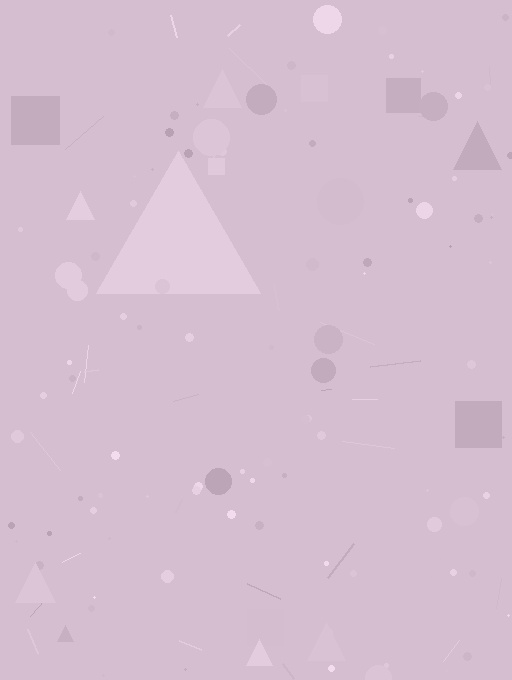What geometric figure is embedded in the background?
A triangle is embedded in the background.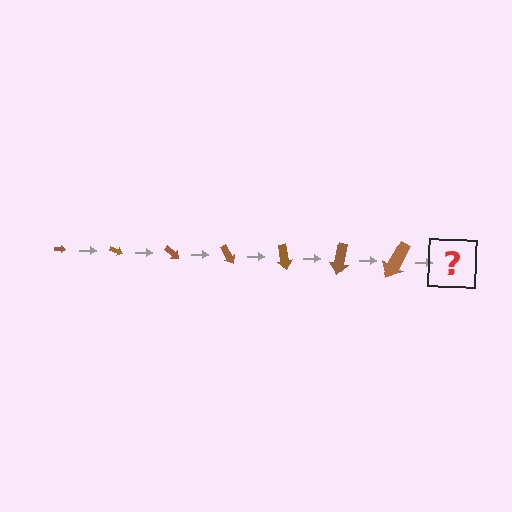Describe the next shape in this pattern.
It should be an arrow, larger than the previous one and rotated 140 degrees from the start.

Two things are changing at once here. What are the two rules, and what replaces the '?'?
The two rules are that the arrow grows larger each step and it rotates 20 degrees each step. The '?' should be an arrow, larger than the previous one and rotated 140 degrees from the start.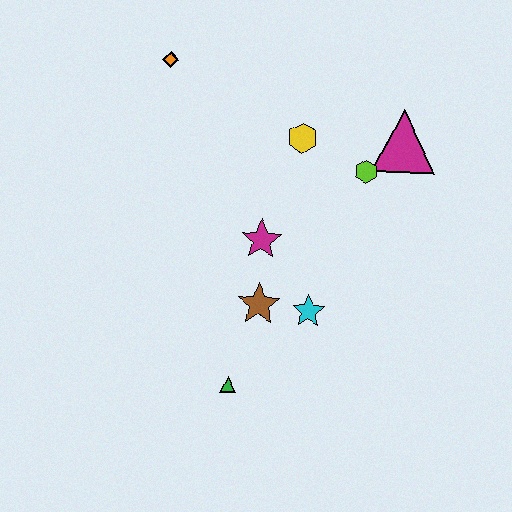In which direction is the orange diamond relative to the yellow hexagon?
The orange diamond is to the left of the yellow hexagon.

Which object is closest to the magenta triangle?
The lime hexagon is closest to the magenta triangle.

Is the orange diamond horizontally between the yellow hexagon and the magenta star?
No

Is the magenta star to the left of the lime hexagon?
Yes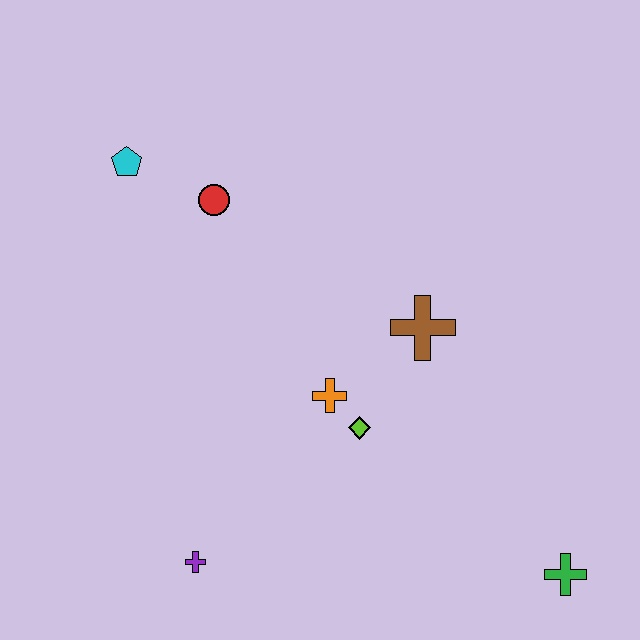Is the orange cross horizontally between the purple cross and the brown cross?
Yes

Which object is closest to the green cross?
The lime diamond is closest to the green cross.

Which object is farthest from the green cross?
The cyan pentagon is farthest from the green cross.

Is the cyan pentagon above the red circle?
Yes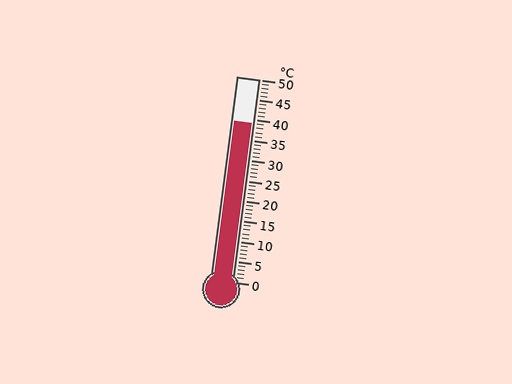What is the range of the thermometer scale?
The thermometer scale ranges from 0°C to 50°C.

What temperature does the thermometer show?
The thermometer shows approximately 39°C.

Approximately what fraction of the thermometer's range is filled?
The thermometer is filled to approximately 80% of its range.